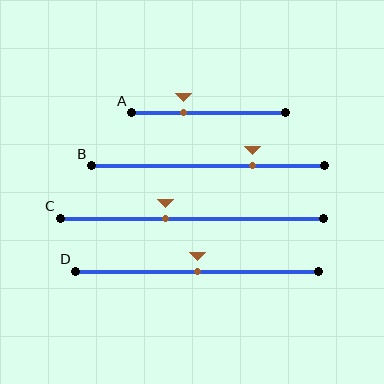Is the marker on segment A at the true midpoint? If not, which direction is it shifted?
No, the marker on segment A is shifted to the left by about 16% of the segment length.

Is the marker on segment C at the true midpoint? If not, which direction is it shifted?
No, the marker on segment C is shifted to the left by about 10% of the segment length.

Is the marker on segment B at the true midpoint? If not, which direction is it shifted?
No, the marker on segment B is shifted to the right by about 19% of the segment length.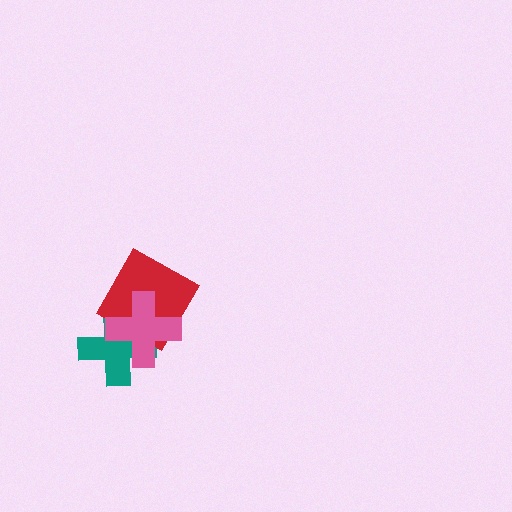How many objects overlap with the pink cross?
2 objects overlap with the pink cross.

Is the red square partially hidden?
Yes, it is partially covered by another shape.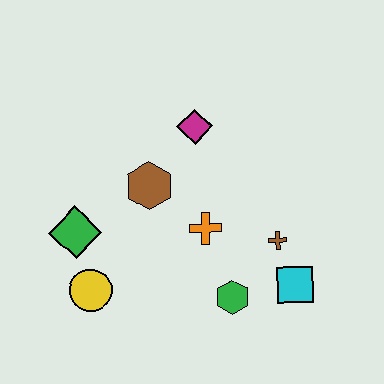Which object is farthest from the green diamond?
The cyan square is farthest from the green diamond.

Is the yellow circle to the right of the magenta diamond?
No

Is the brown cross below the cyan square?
No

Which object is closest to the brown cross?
The cyan square is closest to the brown cross.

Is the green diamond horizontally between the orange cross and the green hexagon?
No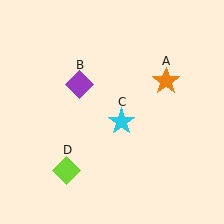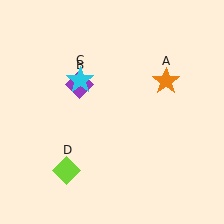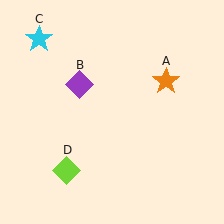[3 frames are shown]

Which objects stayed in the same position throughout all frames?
Orange star (object A) and purple diamond (object B) and lime diamond (object D) remained stationary.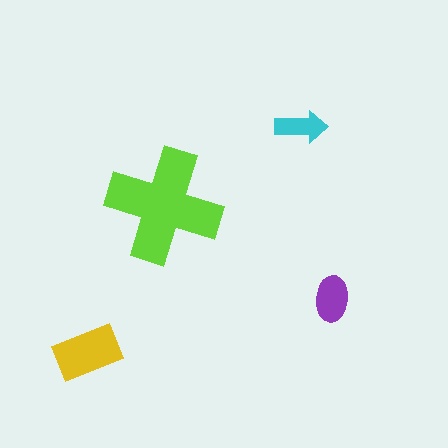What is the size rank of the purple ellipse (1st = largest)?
3rd.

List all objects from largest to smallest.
The lime cross, the yellow rectangle, the purple ellipse, the cyan arrow.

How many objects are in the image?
There are 4 objects in the image.